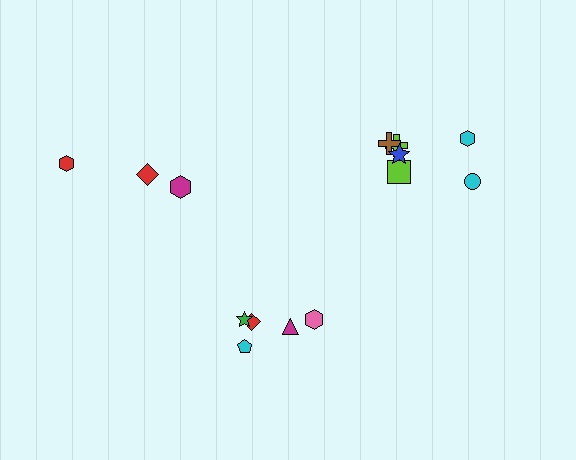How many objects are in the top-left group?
There are 3 objects.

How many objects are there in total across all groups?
There are 14 objects.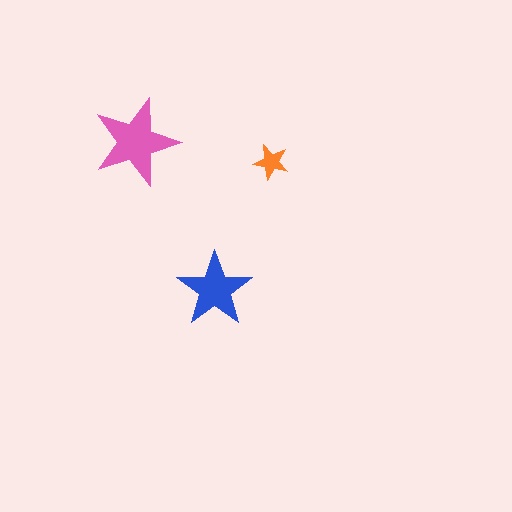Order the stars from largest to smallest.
the pink one, the blue one, the orange one.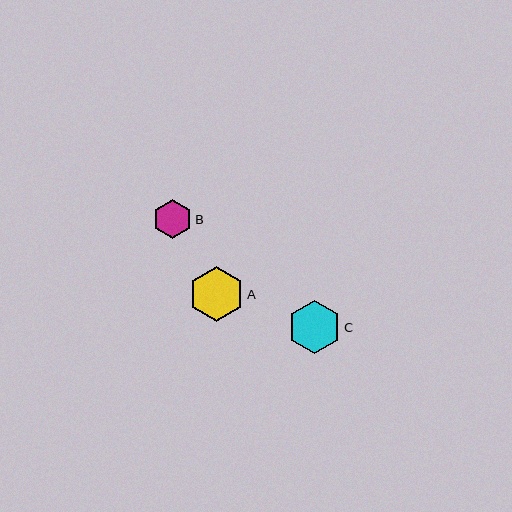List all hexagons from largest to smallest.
From largest to smallest: A, C, B.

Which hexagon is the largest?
Hexagon A is the largest with a size of approximately 55 pixels.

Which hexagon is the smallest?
Hexagon B is the smallest with a size of approximately 39 pixels.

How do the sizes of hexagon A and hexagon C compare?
Hexagon A and hexagon C are approximately the same size.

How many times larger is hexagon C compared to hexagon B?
Hexagon C is approximately 1.4 times the size of hexagon B.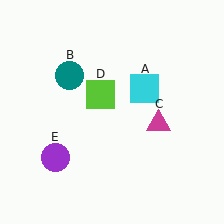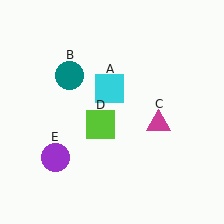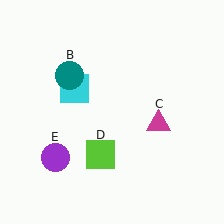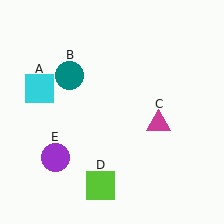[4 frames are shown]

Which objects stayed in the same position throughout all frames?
Teal circle (object B) and magenta triangle (object C) and purple circle (object E) remained stationary.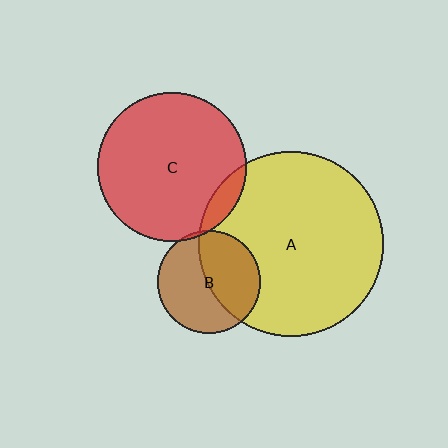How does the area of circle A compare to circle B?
Approximately 3.2 times.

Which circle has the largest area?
Circle A (yellow).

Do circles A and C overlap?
Yes.